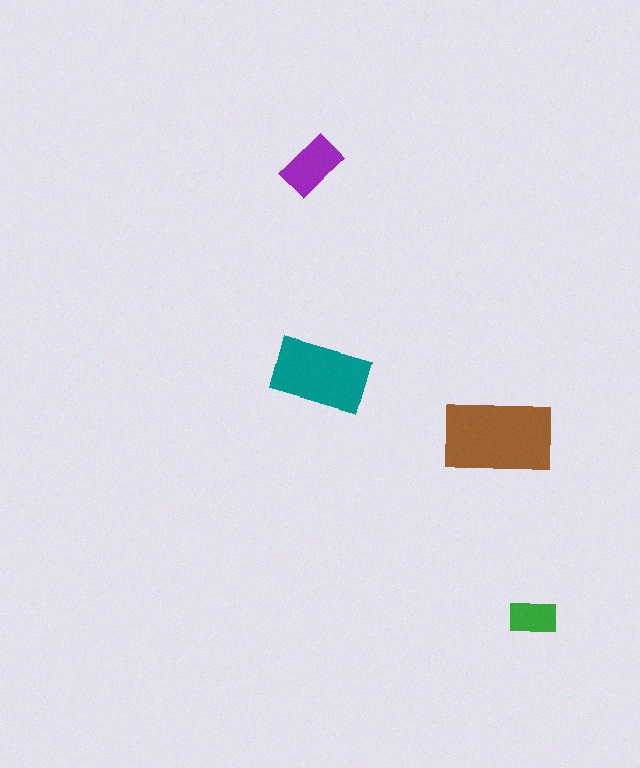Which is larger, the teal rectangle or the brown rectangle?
The brown one.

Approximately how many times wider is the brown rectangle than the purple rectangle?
About 2 times wider.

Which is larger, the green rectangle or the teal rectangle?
The teal one.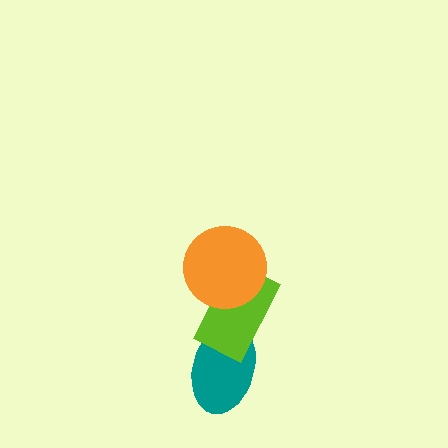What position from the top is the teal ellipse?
The teal ellipse is 3rd from the top.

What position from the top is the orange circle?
The orange circle is 1st from the top.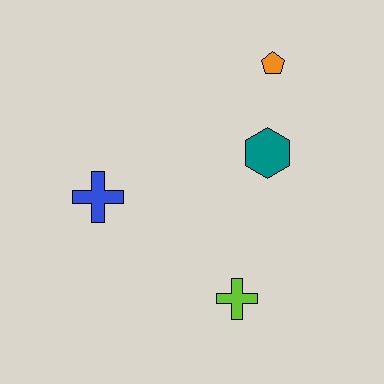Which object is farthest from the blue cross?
The orange pentagon is farthest from the blue cross.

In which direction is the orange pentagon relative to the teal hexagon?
The orange pentagon is above the teal hexagon.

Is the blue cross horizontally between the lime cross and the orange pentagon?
No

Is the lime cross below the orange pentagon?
Yes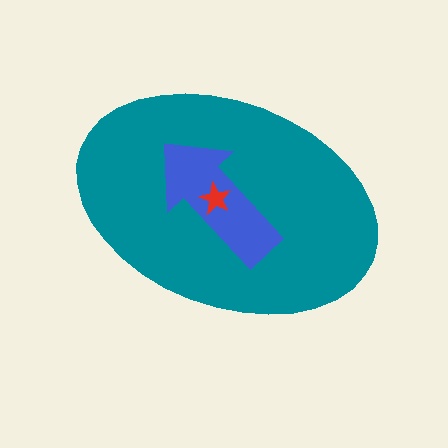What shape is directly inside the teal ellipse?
The blue arrow.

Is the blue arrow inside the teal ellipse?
Yes.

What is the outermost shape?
The teal ellipse.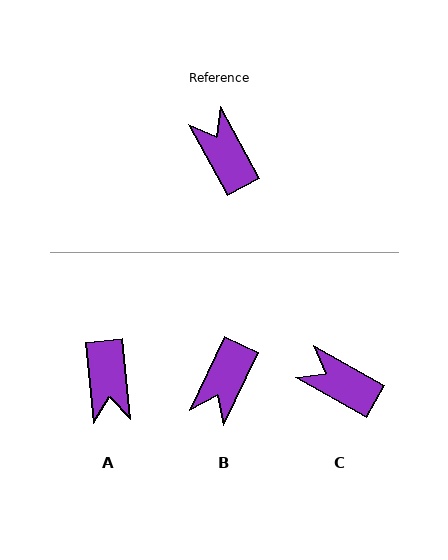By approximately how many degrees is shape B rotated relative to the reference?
Approximately 126 degrees counter-clockwise.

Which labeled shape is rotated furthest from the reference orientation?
A, about 157 degrees away.